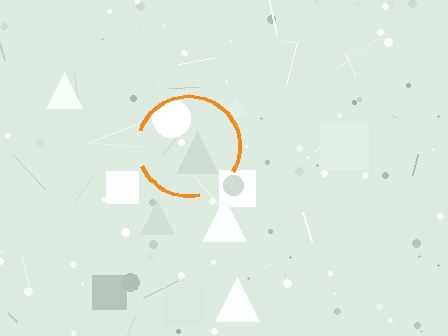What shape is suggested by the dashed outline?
The dashed outline suggests a circle.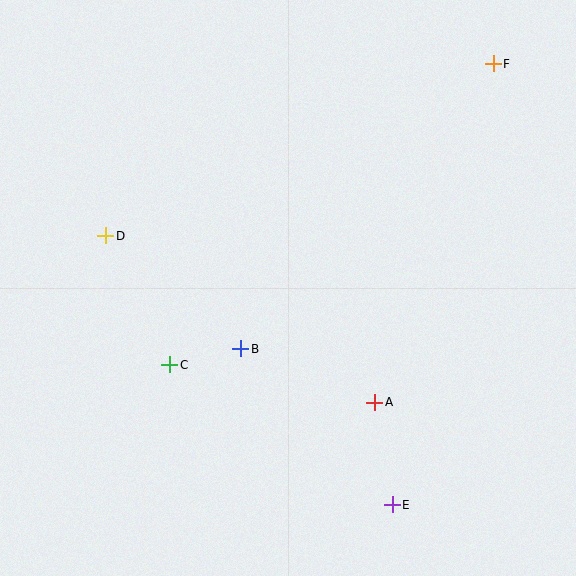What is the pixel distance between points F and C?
The distance between F and C is 442 pixels.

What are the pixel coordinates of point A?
Point A is at (375, 402).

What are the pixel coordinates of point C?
Point C is at (170, 365).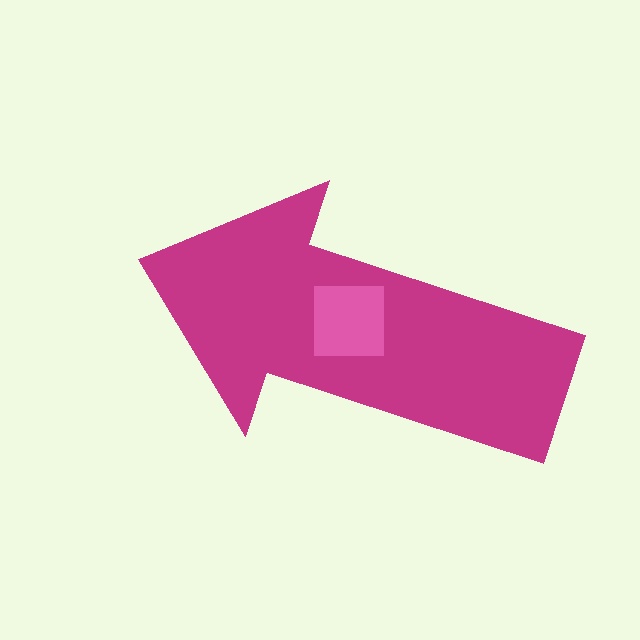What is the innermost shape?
The pink square.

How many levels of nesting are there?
2.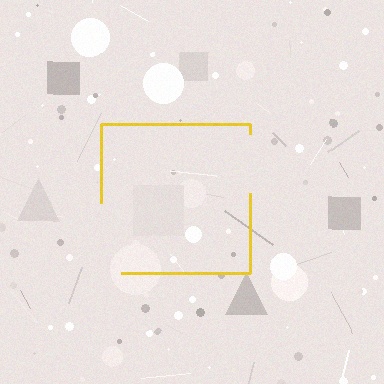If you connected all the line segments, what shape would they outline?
They would outline a square.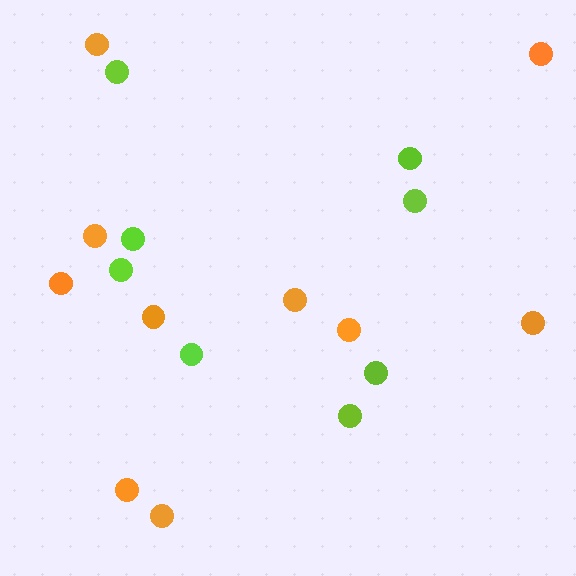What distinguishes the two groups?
There are 2 groups: one group of orange circles (10) and one group of lime circles (8).